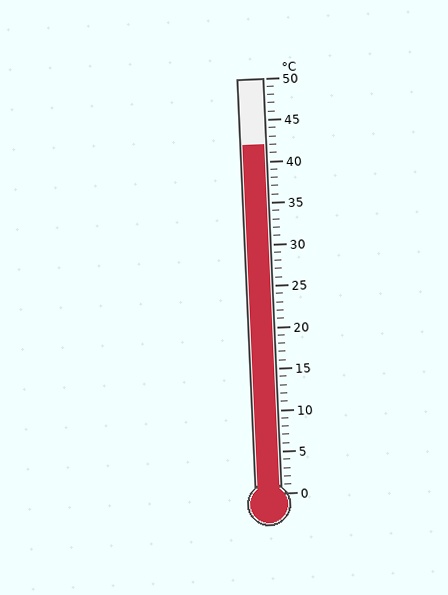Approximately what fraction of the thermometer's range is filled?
The thermometer is filled to approximately 85% of its range.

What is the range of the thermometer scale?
The thermometer scale ranges from 0°C to 50°C.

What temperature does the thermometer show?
The thermometer shows approximately 42°C.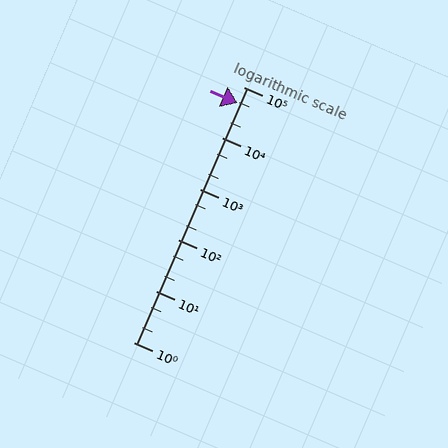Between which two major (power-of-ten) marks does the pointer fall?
The pointer is between 10000 and 100000.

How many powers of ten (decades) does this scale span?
The scale spans 5 decades, from 1 to 100000.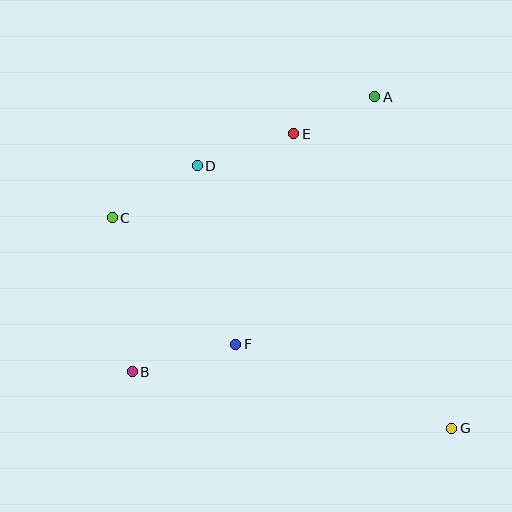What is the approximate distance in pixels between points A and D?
The distance between A and D is approximately 191 pixels.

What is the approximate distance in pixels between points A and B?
The distance between A and B is approximately 367 pixels.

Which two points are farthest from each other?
Points C and G are farthest from each other.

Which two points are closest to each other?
Points A and E are closest to each other.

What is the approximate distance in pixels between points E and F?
The distance between E and F is approximately 218 pixels.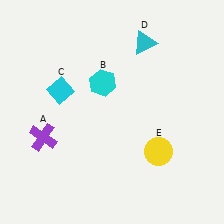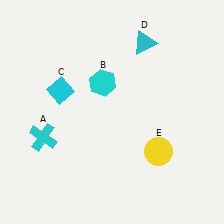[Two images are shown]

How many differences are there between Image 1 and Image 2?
There is 1 difference between the two images.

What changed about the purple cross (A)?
In Image 1, A is purple. In Image 2, it changed to cyan.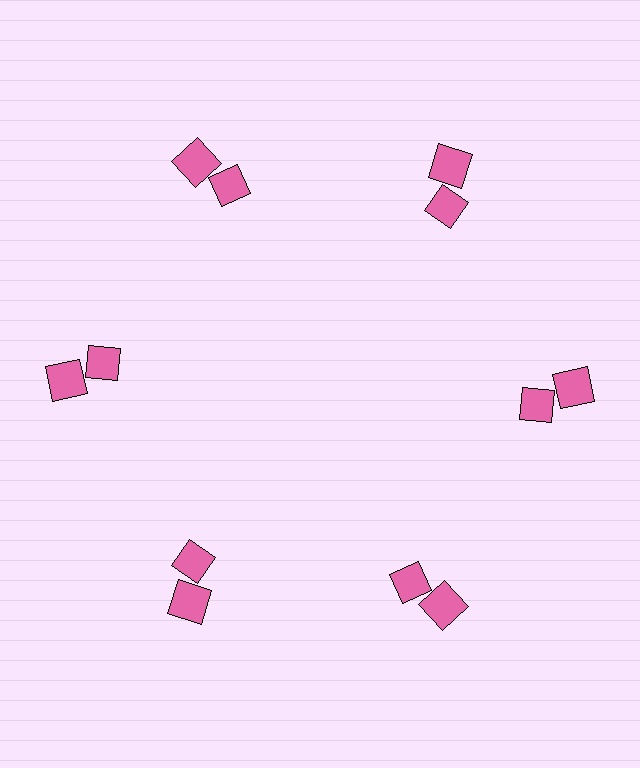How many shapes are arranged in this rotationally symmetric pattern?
There are 12 shapes, arranged in 6 groups of 2.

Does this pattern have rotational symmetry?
Yes, this pattern has 6-fold rotational symmetry. It looks the same after rotating 60 degrees around the center.